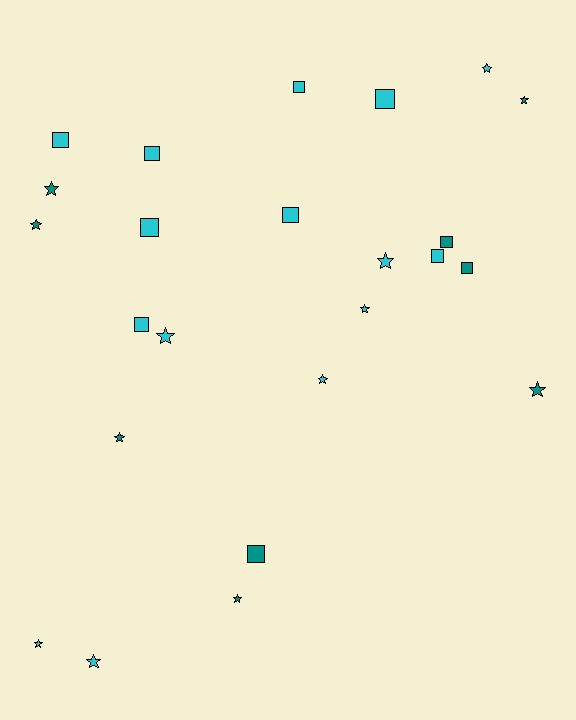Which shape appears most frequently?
Star, with 13 objects.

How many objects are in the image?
There are 24 objects.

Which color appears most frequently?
Cyan, with 15 objects.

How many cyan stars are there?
There are 7 cyan stars.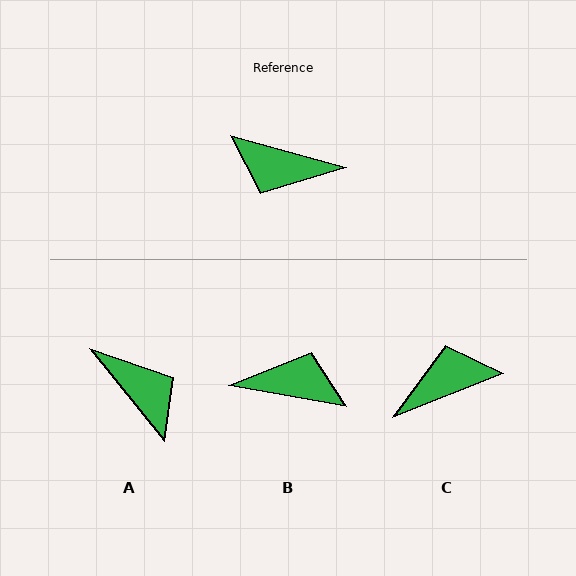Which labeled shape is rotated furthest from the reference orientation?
B, about 175 degrees away.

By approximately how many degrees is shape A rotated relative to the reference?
Approximately 145 degrees counter-clockwise.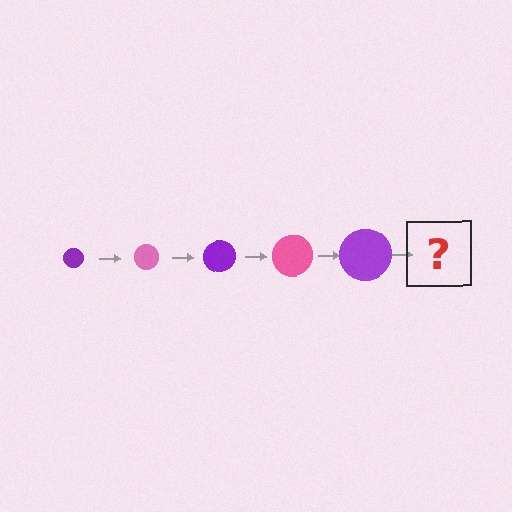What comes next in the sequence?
The next element should be a pink circle, larger than the previous one.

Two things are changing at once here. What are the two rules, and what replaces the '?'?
The two rules are that the circle grows larger each step and the color cycles through purple and pink. The '?' should be a pink circle, larger than the previous one.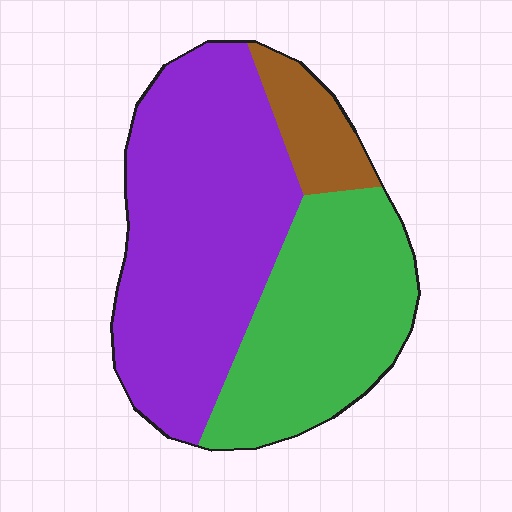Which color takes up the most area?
Purple, at roughly 55%.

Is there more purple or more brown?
Purple.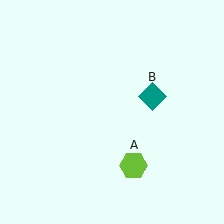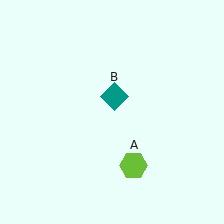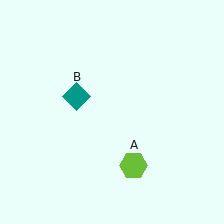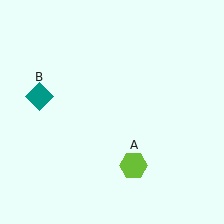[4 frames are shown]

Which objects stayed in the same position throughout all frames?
Lime hexagon (object A) remained stationary.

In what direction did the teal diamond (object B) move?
The teal diamond (object B) moved left.